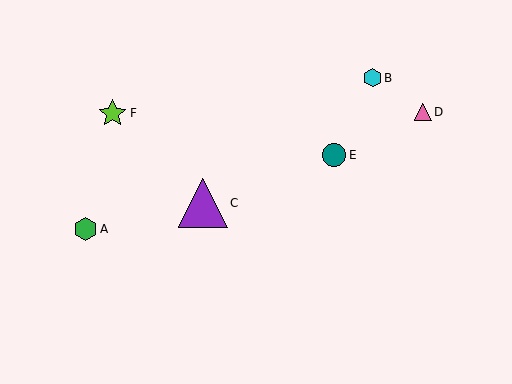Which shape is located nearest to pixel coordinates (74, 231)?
The green hexagon (labeled A) at (86, 229) is nearest to that location.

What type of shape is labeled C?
Shape C is a purple triangle.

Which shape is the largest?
The purple triangle (labeled C) is the largest.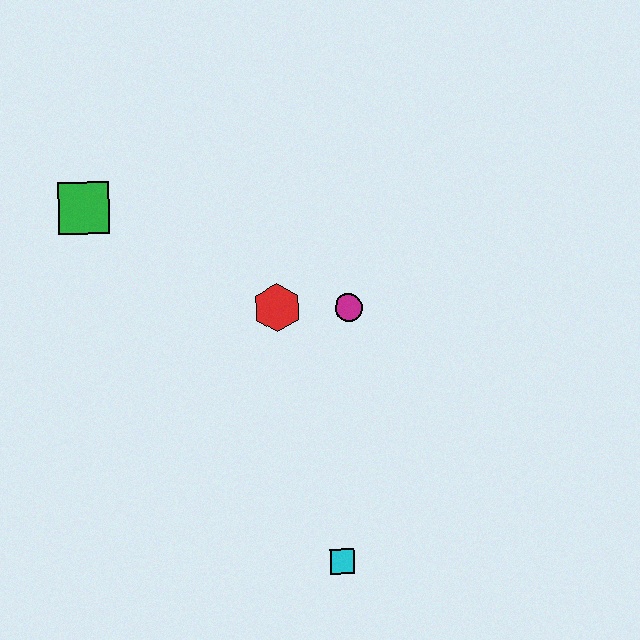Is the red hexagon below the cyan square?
No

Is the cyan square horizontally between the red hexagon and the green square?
No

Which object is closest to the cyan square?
The magenta circle is closest to the cyan square.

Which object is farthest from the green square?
The cyan square is farthest from the green square.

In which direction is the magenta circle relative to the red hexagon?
The magenta circle is to the right of the red hexagon.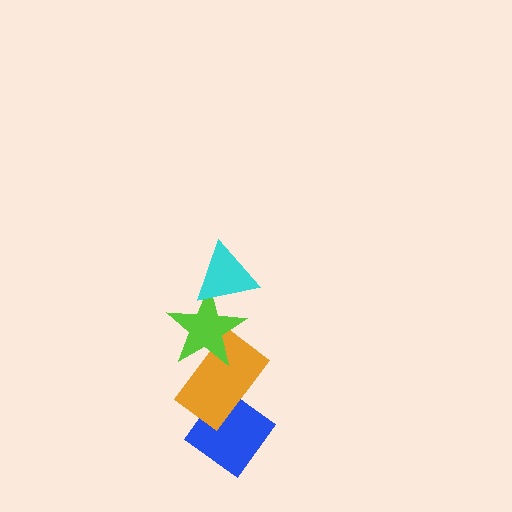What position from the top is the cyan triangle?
The cyan triangle is 1st from the top.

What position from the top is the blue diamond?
The blue diamond is 4th from the top.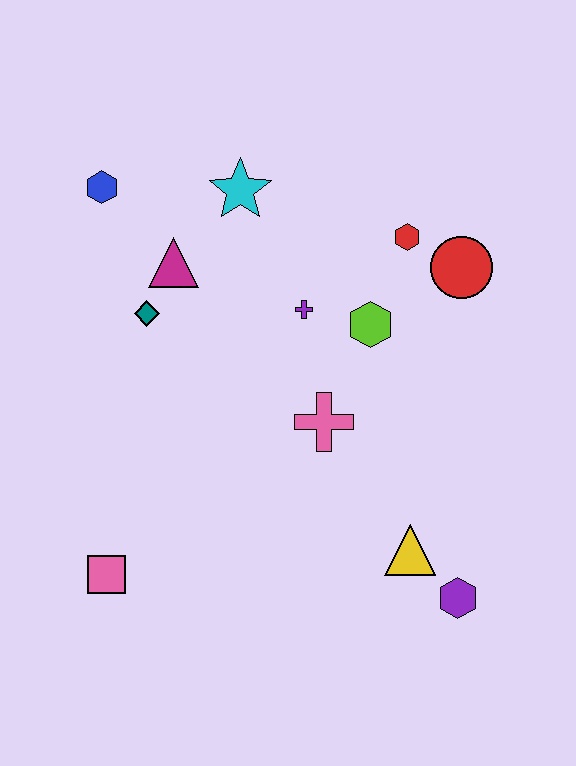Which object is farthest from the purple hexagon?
The blue hexagon is farthest from the purple hexagon.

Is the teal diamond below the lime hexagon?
No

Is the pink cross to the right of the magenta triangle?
Yes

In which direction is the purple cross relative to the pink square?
The purple cross is above the pink square.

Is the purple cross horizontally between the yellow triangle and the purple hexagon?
No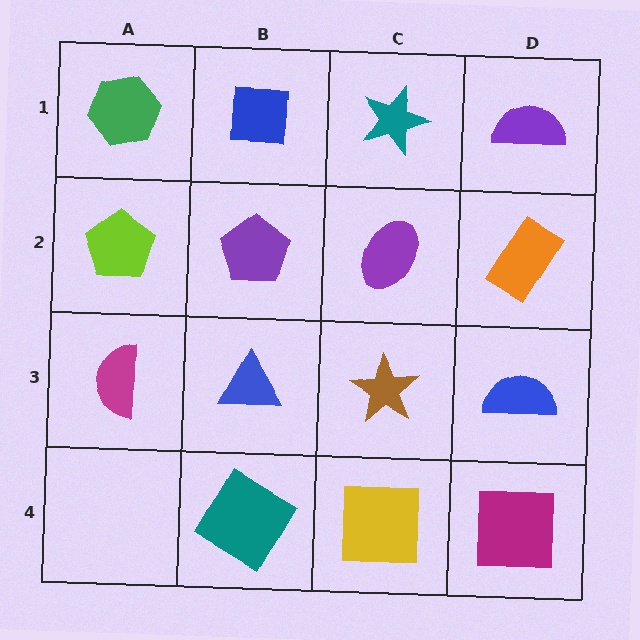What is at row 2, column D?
An orange rectangle.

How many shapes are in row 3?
4 shapes.